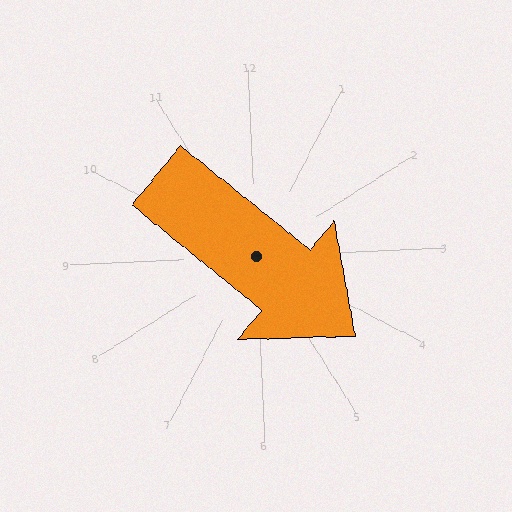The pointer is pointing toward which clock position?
Roughly 4 o'clock.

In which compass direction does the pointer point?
Southeast.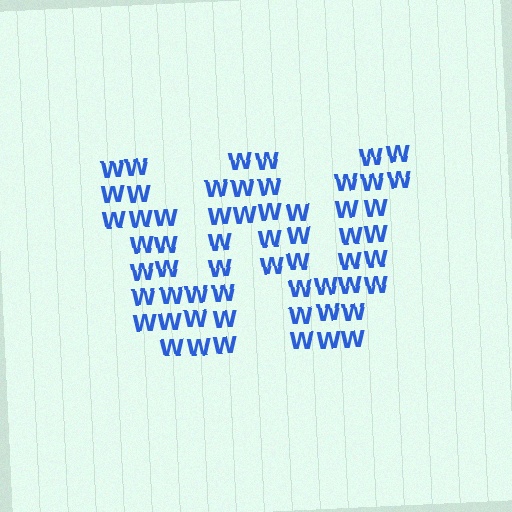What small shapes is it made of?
It is made of small letter W's.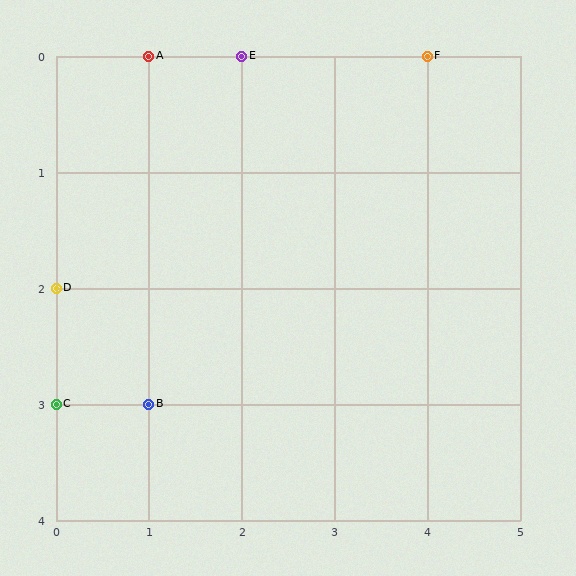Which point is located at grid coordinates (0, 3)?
Point C is at (0, 3).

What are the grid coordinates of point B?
Point B is at grid coordinates (1, 3).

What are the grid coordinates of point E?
Point E is at grid coordinates (2, 0).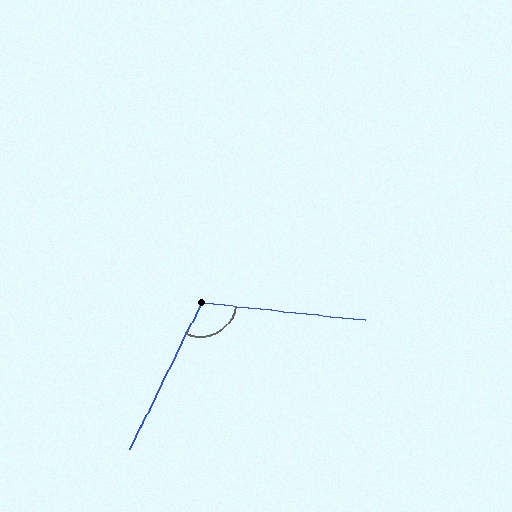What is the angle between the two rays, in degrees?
Approximately 110 degrees.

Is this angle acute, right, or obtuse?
It is obtuse.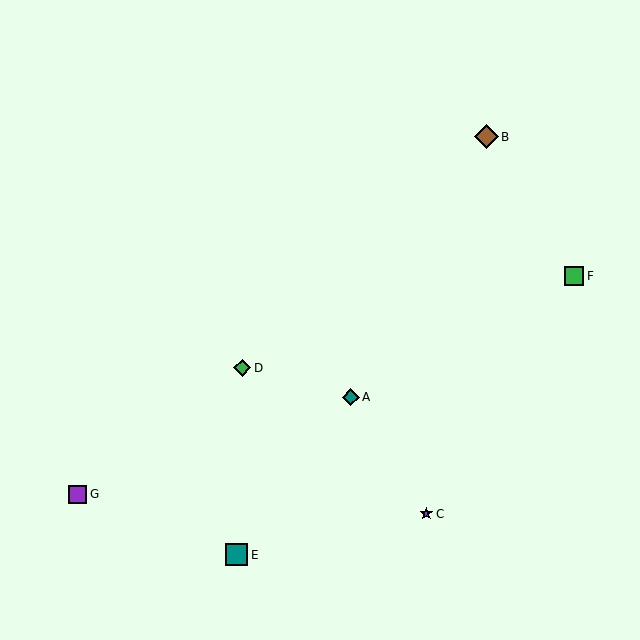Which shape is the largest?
The brown diamond (labeled B) is the largest.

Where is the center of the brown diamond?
The center of the brown diamond is at (486, 137).